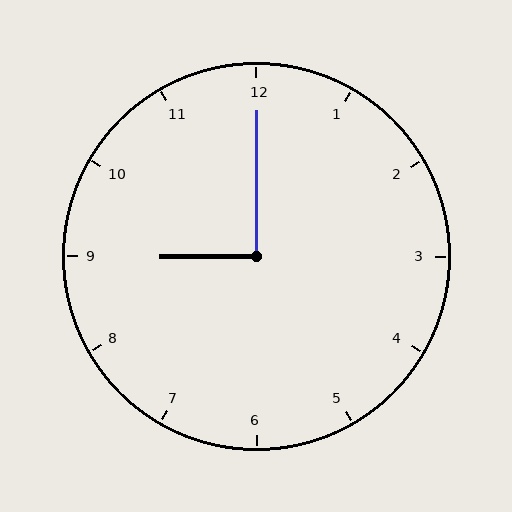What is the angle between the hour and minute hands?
Approximately 90 degrees.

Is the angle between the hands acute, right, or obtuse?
It is right.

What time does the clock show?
9:00.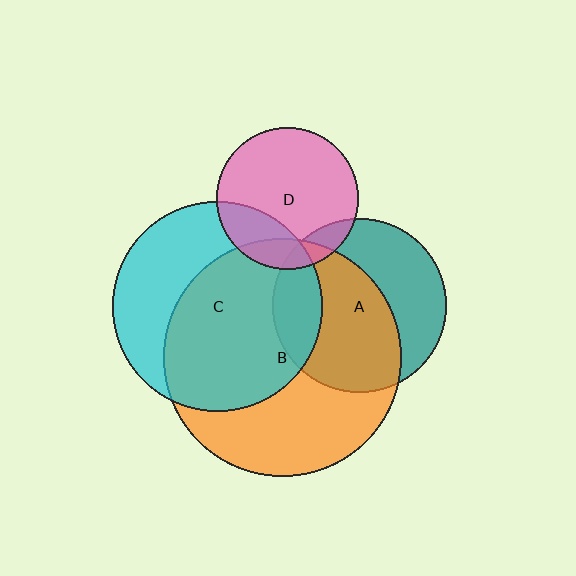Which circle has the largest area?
Circle B (orange).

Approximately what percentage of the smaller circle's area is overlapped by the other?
Approximately 15%.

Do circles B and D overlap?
Yes.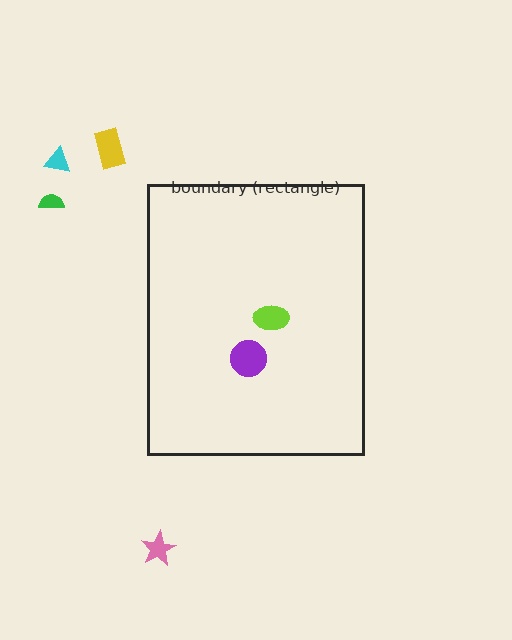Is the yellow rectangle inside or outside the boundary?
Outside.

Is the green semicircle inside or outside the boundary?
Outside.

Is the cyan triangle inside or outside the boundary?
Outside.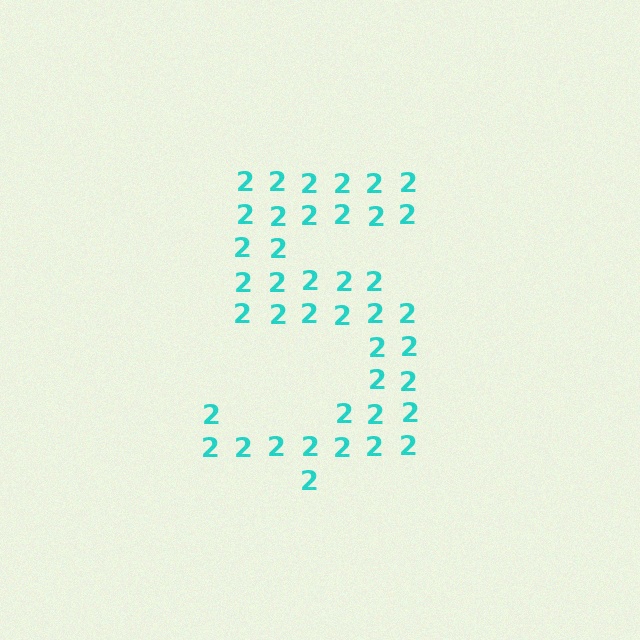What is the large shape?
The large shape is the digit 5.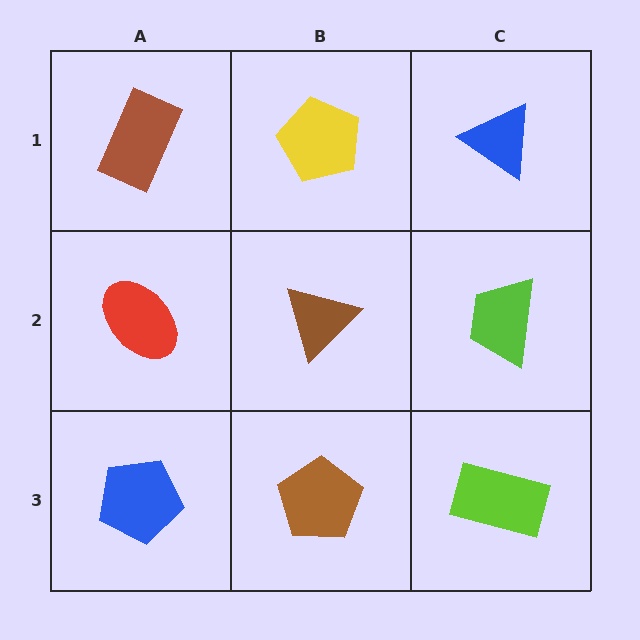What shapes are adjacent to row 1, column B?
A brown triangle (row 2, column B), a brown rectangle (row 1, column A), a blue triangle (row 1, column C).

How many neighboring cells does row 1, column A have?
2.